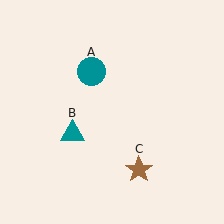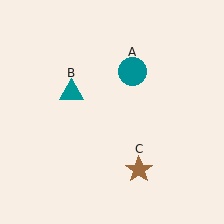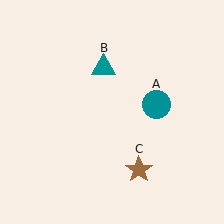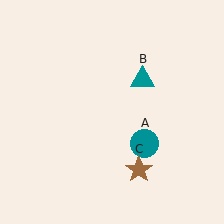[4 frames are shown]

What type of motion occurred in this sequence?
The teal circle (object A), teal triangle (object B) rotated clockwise around the center of the scene.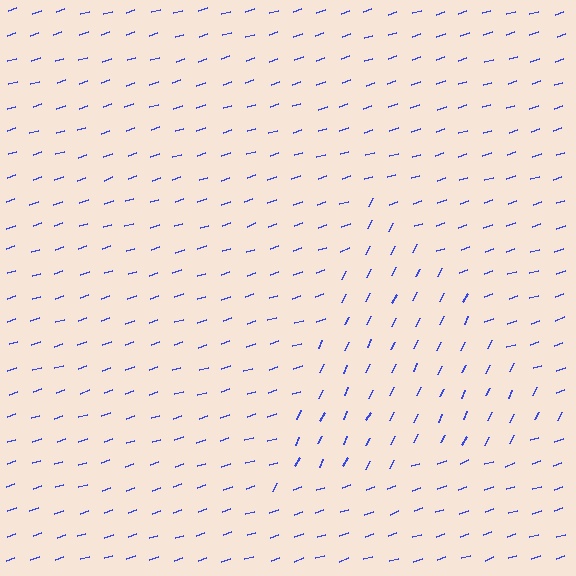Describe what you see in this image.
The image is filled with small blue line segments. A triangle region in the image has lines oriented differently from the surrounding lines, creating a visible texture boundary.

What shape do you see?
I see a triangle.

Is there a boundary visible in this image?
Yes, there is a texture boundary formed by a change in line orientation.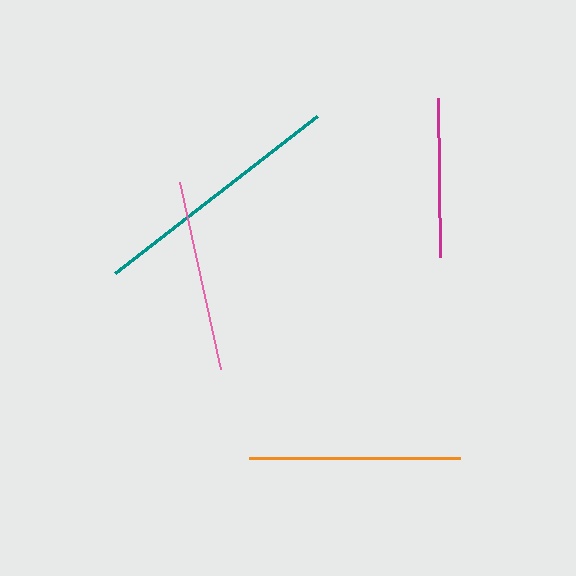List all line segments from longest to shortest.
From longest to shortest: teal, orange, pink, magenta.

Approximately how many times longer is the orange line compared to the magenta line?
The orange line is approximately 1.3 times the length of the magenta line.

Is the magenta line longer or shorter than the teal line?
The teal line is longer than the magenta line.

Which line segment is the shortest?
The magenta line is the shortest at approximately 159 pixels.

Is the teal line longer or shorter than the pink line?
The teal line is longer than the pink line.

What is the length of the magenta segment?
The magenta segment is approximately 159 pixels long.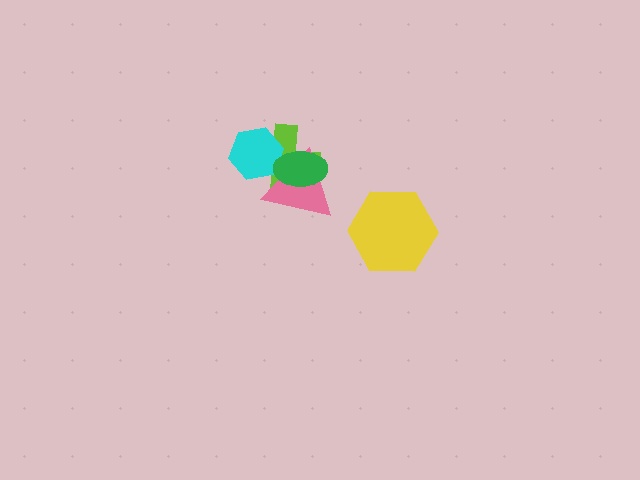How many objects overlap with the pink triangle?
3 objects overlap with the pink triangle.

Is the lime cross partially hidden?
Yes, it is partially covered by another shape.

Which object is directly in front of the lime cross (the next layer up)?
The pink triangle is directly in front of the lime cross.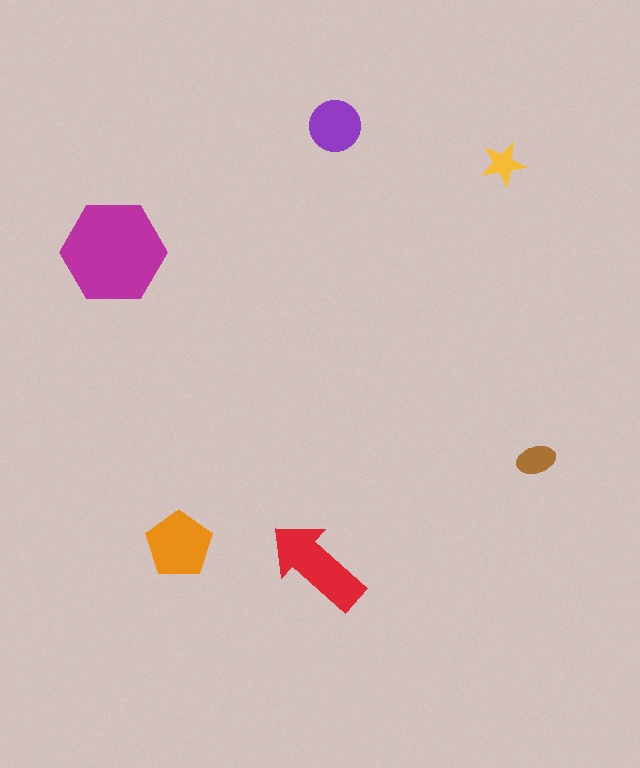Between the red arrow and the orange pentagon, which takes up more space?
The red arrow.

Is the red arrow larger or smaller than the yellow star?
Larger.